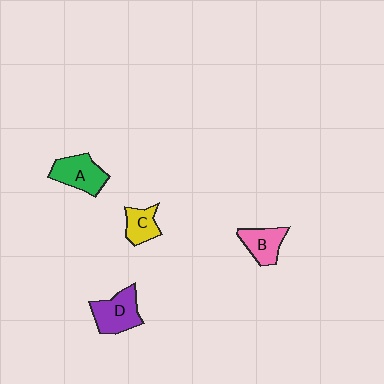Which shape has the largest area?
Shape D (purple).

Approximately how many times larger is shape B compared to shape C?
Approximately 1.2 times.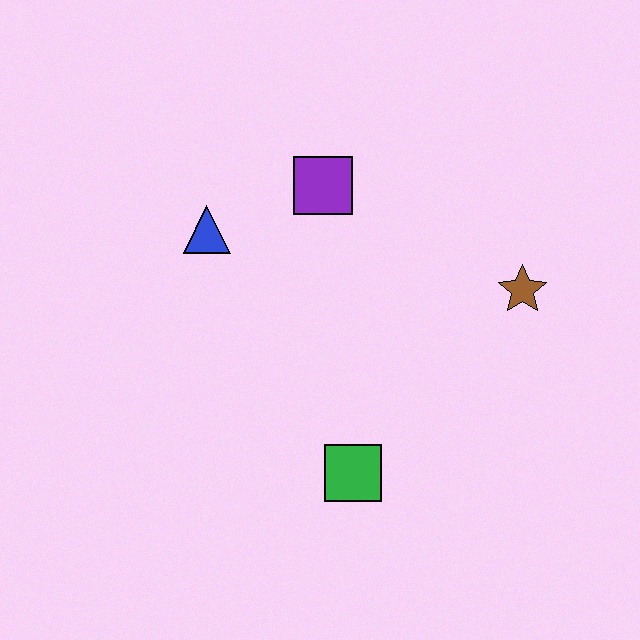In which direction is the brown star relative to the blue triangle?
The brown star is to the right of the blue triangle.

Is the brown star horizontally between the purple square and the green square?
No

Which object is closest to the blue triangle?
The purple square is closest to the blue triangle.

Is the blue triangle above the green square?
Yes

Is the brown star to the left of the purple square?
No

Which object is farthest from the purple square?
The green square is farthest from the purple square.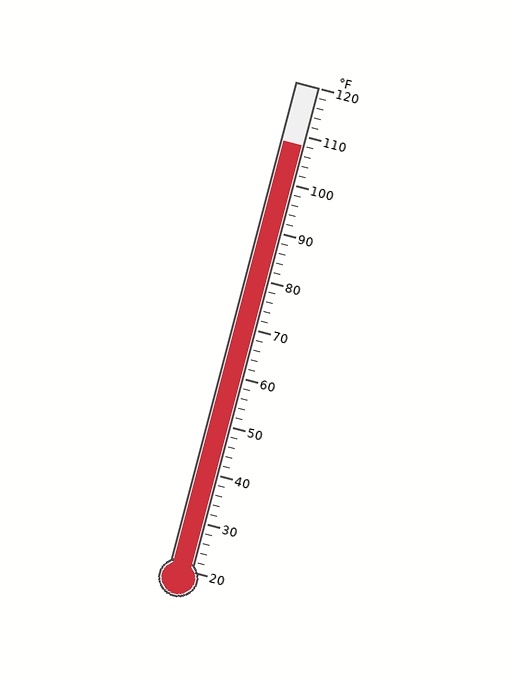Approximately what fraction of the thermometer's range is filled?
The thermometer is filled to approximately 90% of its range.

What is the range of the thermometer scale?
The thermometer scale ranges from 20°F to 120°F.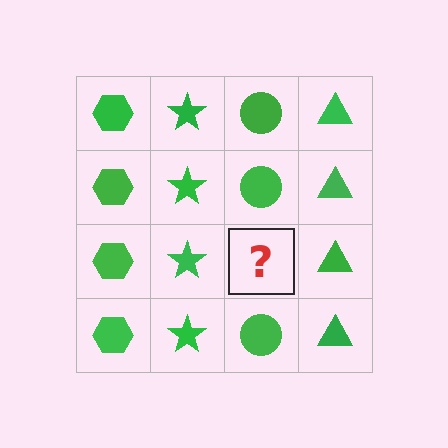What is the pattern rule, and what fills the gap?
The rule is that each column has a consistent shape. The gap should be filled with a green circle.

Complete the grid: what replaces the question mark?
The question mark should be replaced with a green circle.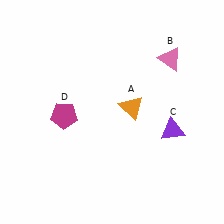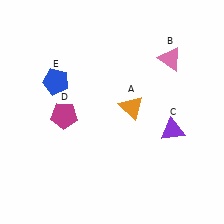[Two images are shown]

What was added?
A blue pentagon (E) was added in Image 2.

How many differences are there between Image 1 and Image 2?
There is 1 difference between the two images.